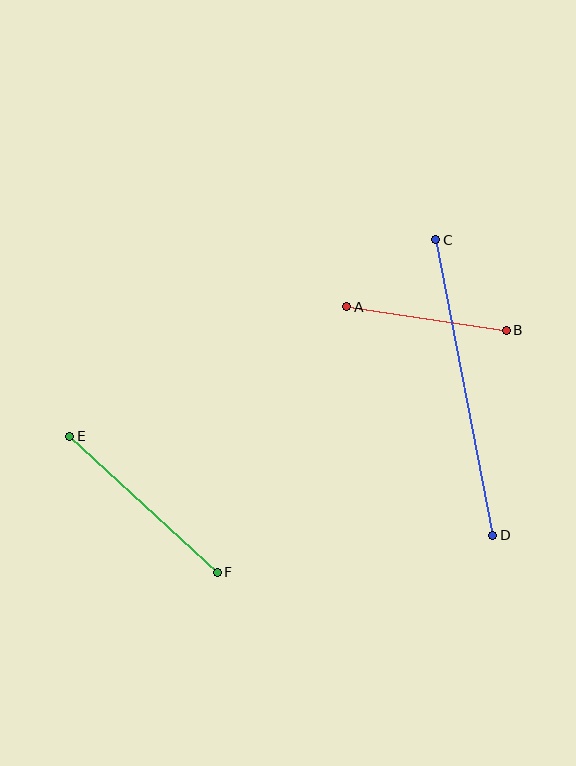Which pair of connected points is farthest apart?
Points C and D are farthest apart.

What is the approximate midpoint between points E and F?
The midpoint is at approximately (144, 504) pixels.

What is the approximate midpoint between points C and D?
The midpoint is at approximately (464, 388) pixels.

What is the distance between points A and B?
The distance is approximately 161 pixels.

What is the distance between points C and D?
The distance is approximately 301 pixels.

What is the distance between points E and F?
The distance is approximately 201 pixels.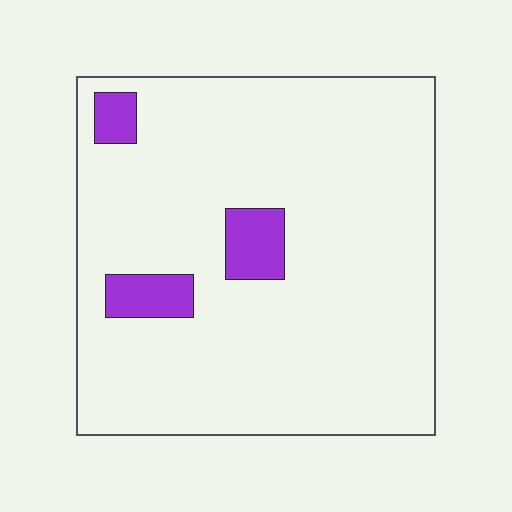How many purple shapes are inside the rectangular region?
3.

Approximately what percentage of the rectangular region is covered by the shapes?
Approximately 10%.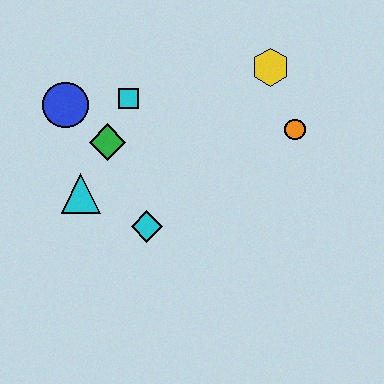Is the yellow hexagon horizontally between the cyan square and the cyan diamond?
No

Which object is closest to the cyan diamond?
The cyan triangle is closest to the cyan diamond.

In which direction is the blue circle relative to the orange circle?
The blue circle is to the left of the orange circle.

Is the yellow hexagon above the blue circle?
Yes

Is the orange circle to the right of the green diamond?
Yes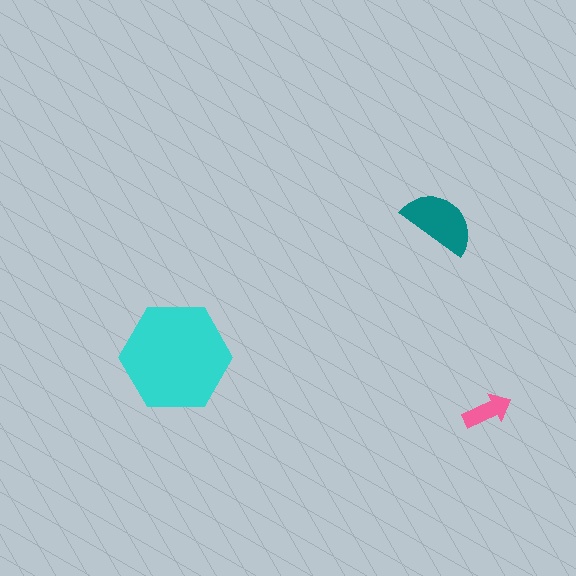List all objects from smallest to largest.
The pink arrow, the teal semicircle, the cyan hexagon.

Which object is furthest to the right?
The pink arrow is rightmost.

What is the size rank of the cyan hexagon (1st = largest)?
1st.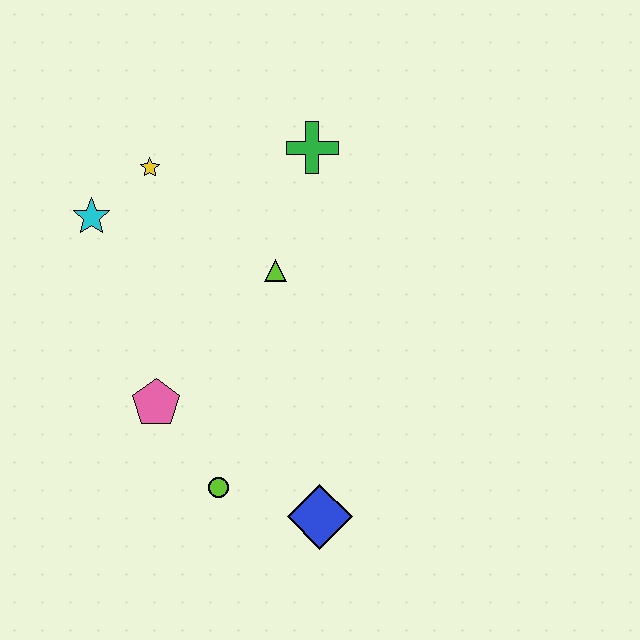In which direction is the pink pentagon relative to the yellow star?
The pink pentagon is below the yellow star.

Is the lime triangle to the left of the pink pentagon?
No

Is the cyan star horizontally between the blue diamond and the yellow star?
No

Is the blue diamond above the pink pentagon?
No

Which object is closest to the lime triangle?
The green cross is closest to the lime triangle.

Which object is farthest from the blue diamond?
The yellow star is farthest from the blue diamond.